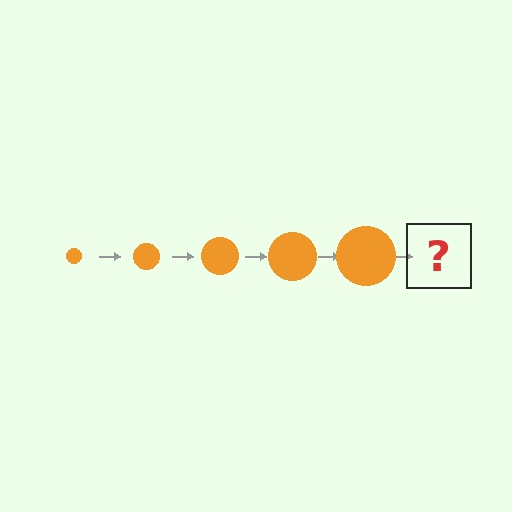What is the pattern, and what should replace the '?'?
The pattern is that the circle gets progressively larger each step. The '?' should be an orange circle, larger than the previous one.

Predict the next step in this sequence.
The next step is an orange circle, larger than the previous one.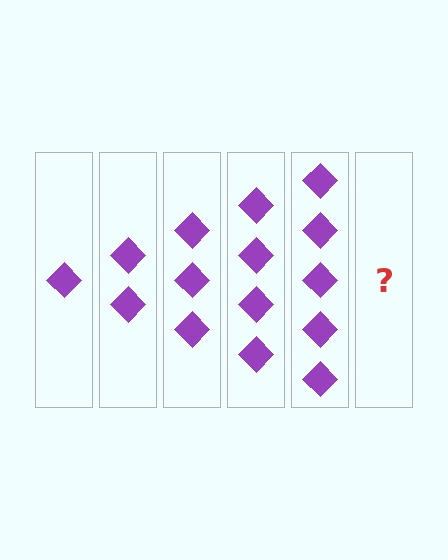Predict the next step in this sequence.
The next step is 6 diamonds.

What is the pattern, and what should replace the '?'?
The pattern is that each step adds one more diamond. The '?' should be 6 diamonds.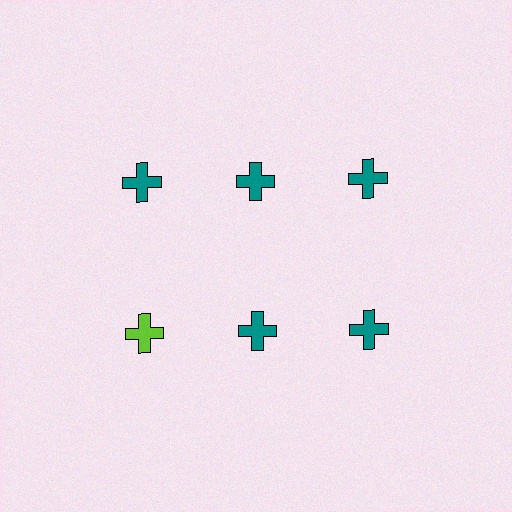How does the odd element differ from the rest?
It has a different color: lime instead of teal.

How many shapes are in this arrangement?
There are 6 shapes arranged in a grid pattern.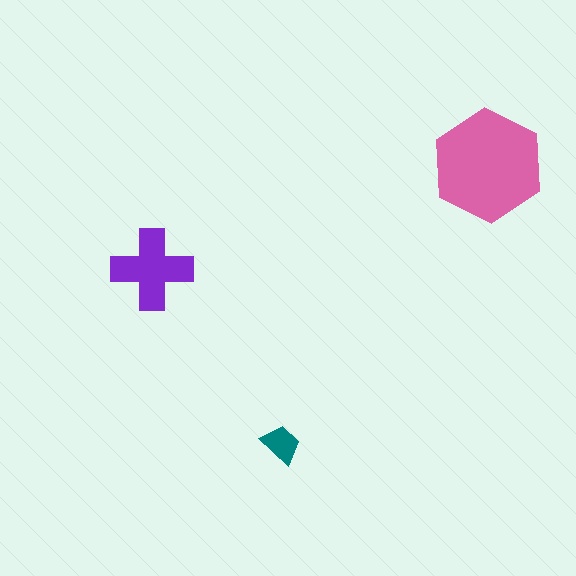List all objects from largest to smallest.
The pink hexagon, the purple cross, the teal trapezoid.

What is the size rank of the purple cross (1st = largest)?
2nd.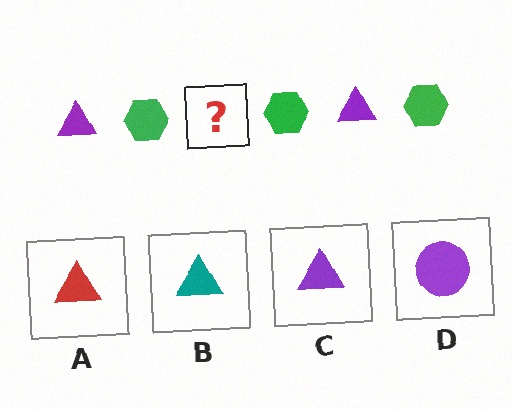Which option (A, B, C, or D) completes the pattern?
C.